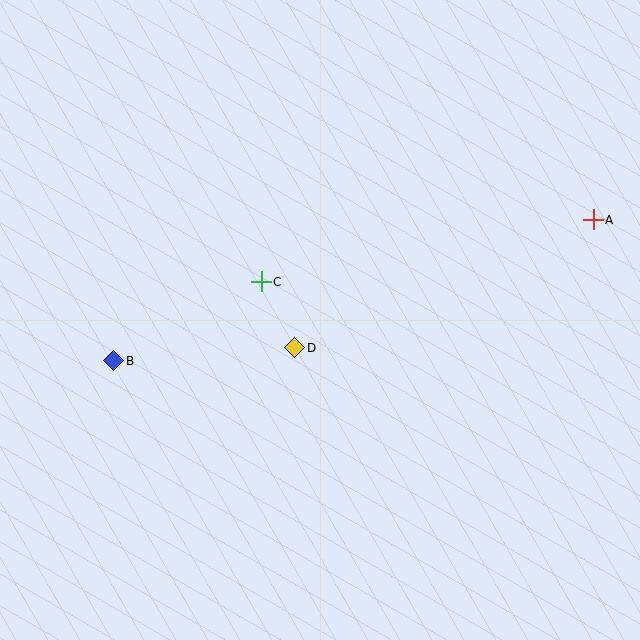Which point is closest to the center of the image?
Point D at (295, 348) is closest to the center.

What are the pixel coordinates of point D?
Point D is at (295, 348).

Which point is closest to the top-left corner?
Point B is closest to the top-left corner.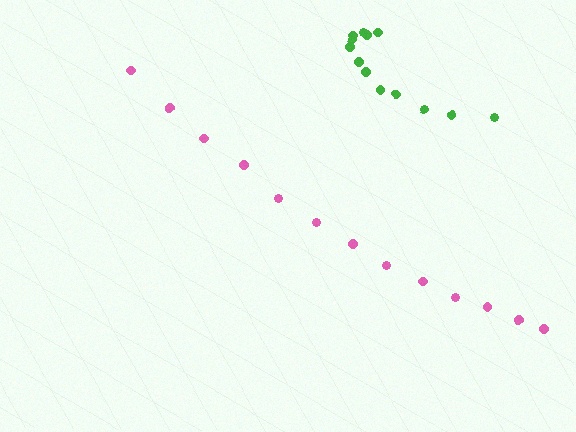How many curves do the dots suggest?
There are 2 distinct paths.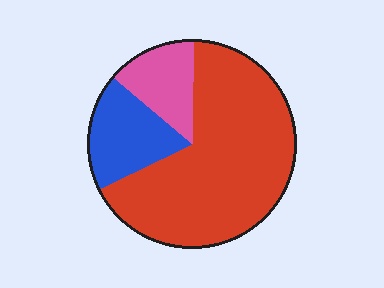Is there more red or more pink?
Red.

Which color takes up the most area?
Red, at roughly 65%.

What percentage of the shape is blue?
Blue takes up about one fifth (1/5) of the shape.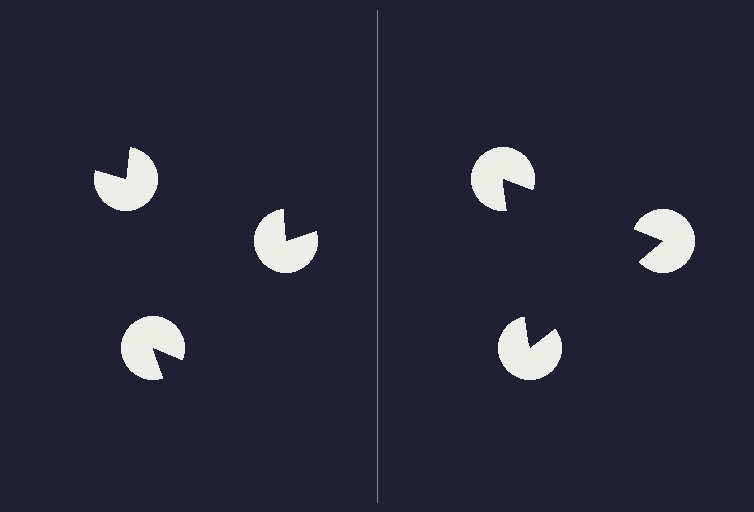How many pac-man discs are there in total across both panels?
6 — 3 on each side.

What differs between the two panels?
The pac-man discs are positioned identically on both sides; only the wedge orientations differ. On the right they align to a triangle; on the left they are misaligned.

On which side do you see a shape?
An illusory triangle appears on the right side. On the left side the wedge cuts are rotated, so no coherent shape forms.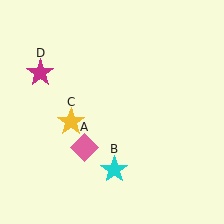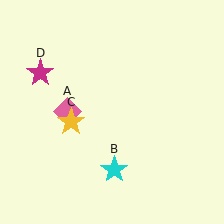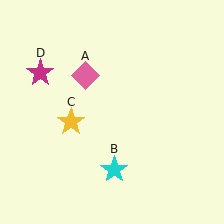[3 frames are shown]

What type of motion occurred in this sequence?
The pink diamond (object A) rotated clockwise around the center of the scene.